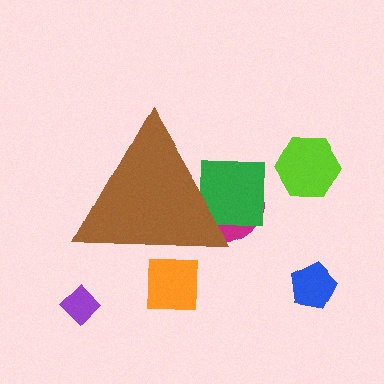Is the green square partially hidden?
Yes, the green square is partially hidden behind the brown triangle.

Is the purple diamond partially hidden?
No, the purple diamond is fully visible.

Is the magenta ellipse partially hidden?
Yes, the magenta ellipse is partially hidden behind the brown triangle.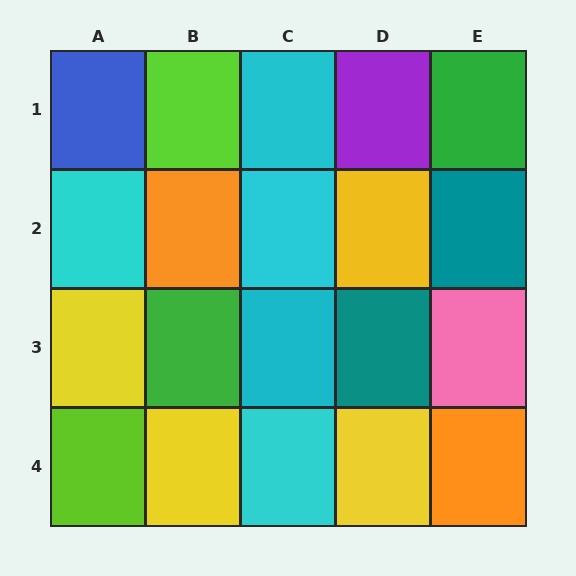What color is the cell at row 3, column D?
Teal.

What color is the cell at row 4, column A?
Lime.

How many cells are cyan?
5 cells are cyan.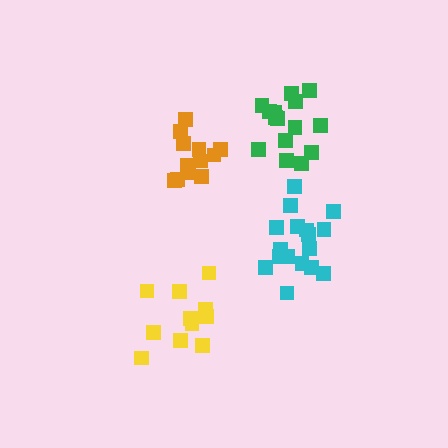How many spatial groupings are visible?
There are 4 spatial groupings.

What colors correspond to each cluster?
The clusters are colored: orange, cyan, green, yellow.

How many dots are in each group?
Group 1: 12 dots, Group 2: 17 dots, Group 3: 15 dots, Group 4: 11 dots (55 total).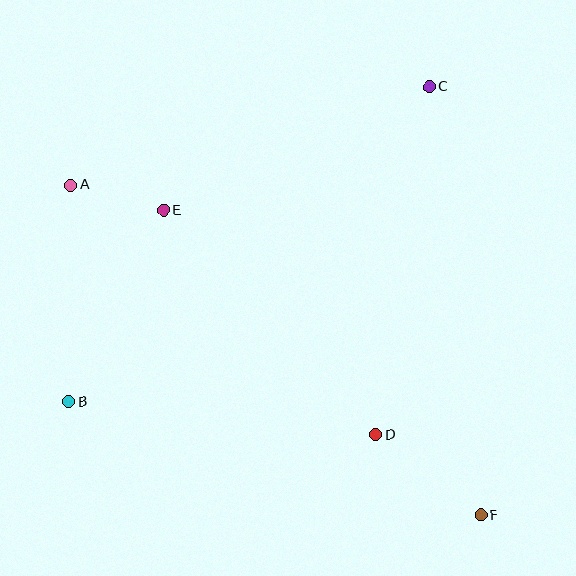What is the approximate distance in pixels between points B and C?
The distance between B and C is approximately 479 pixels.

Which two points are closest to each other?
Points A and E are closest to each other.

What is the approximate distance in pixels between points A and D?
The distance between A and D is approximately 394 pixels.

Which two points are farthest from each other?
Points A and F are farthest from each other.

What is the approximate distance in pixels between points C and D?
The distance between C and D is approximately 352 pixels.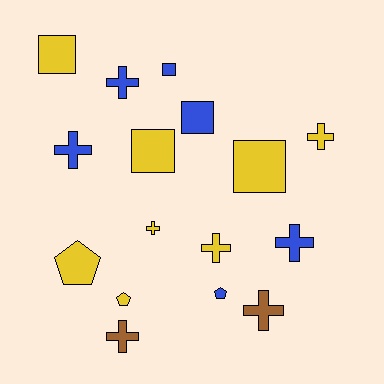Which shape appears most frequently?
Cross, with 8 objects.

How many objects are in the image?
There are 16 objects.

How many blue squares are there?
There are 2 blue squares.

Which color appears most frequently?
Yellow, with 8 objects.